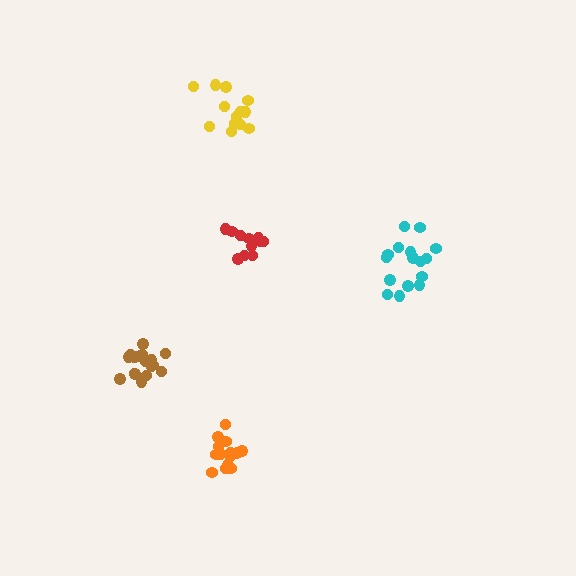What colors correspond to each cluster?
The clusters are colored: yellow, cyan, orange, brown, red.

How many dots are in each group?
Group 1: 13 dots, Group 2: 16 dots, Group 3: 15 dots, Group 4: 17 dots, Group 5: 12 dots (73 total).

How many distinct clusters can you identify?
There are 5 distinct clusters.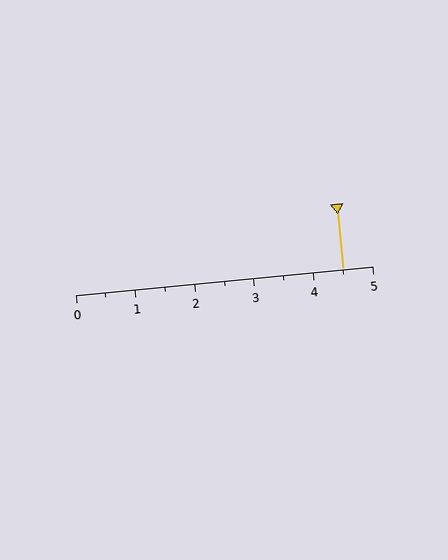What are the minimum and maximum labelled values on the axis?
The axis runs from 0 to 5.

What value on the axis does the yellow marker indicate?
The marker indicates approximately 4.5.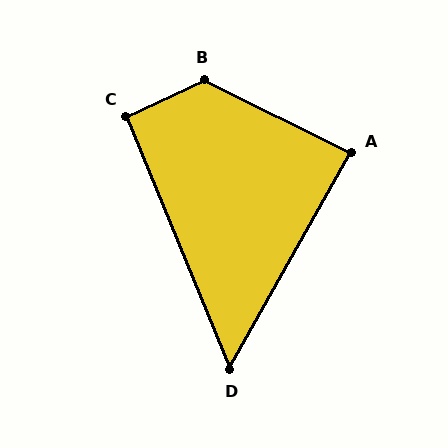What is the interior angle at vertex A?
Approximately 87 degrees (approximately right).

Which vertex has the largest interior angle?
B, at approximately 128 degrees.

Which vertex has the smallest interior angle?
D, at approximately 52 degrees.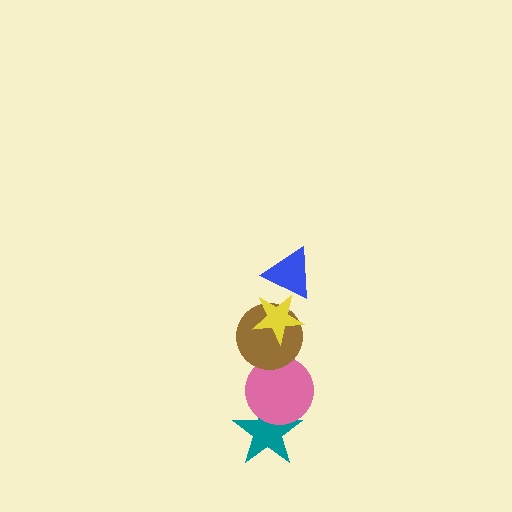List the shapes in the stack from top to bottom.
From top to bottom: the blue triangle, the yellow star, the brown circle, the pink circle, the teal star.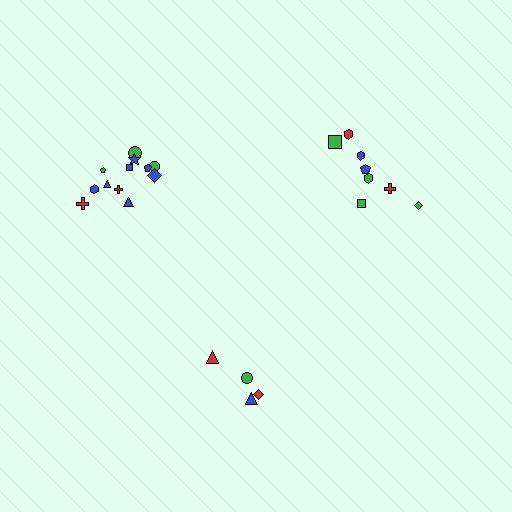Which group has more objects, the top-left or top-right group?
The top-left group.